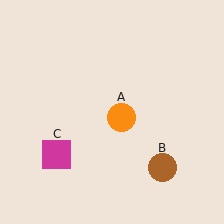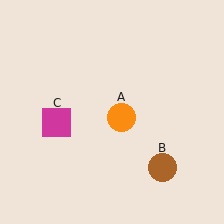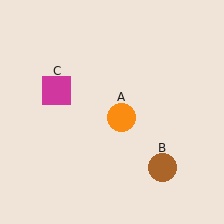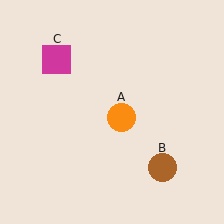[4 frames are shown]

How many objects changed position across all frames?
1 object changed position: magenta square (object C).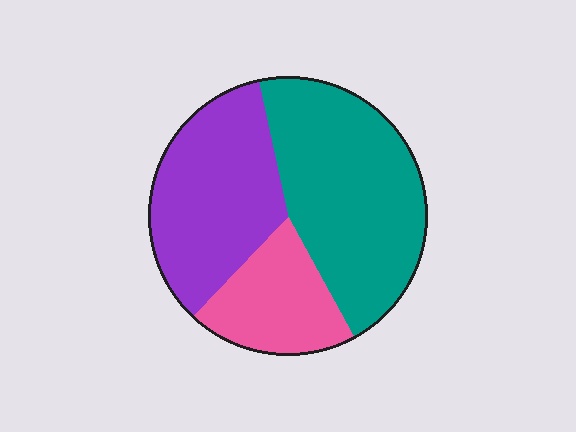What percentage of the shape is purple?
Purple takes up about one third (1/3) of the shape.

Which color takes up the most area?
Teal, at roughly 45%.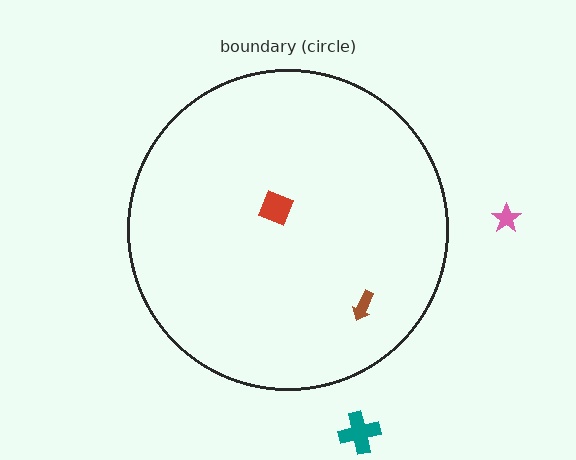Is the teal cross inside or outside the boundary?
Outside.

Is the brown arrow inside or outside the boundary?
Inside.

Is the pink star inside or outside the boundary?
Outside.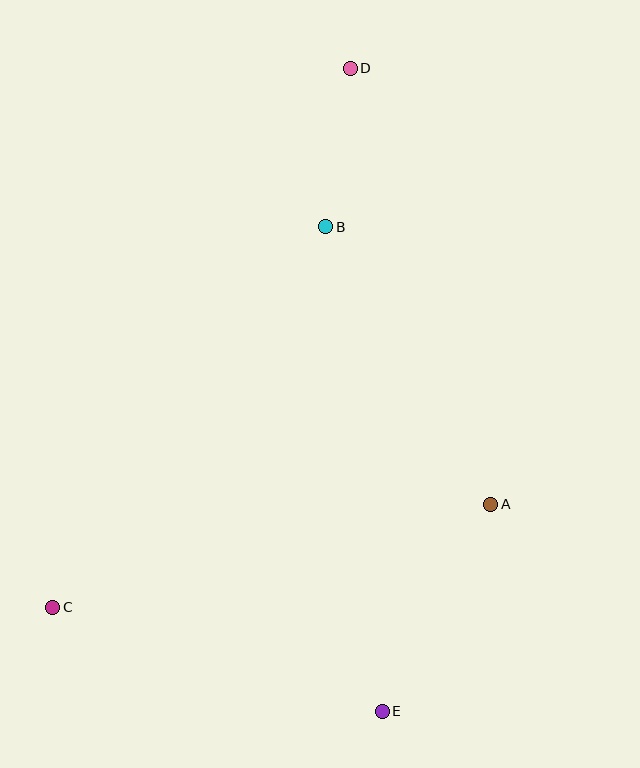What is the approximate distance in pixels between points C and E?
The distance between C and E is approximately 345 pixels.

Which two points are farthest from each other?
Points D and E are farthest from each other.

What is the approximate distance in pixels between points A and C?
The distance between A and C is approximately 450 pixels.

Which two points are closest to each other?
Points B and D are closest to each other.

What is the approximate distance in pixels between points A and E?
The distance between A and E is approximately 234 pixels.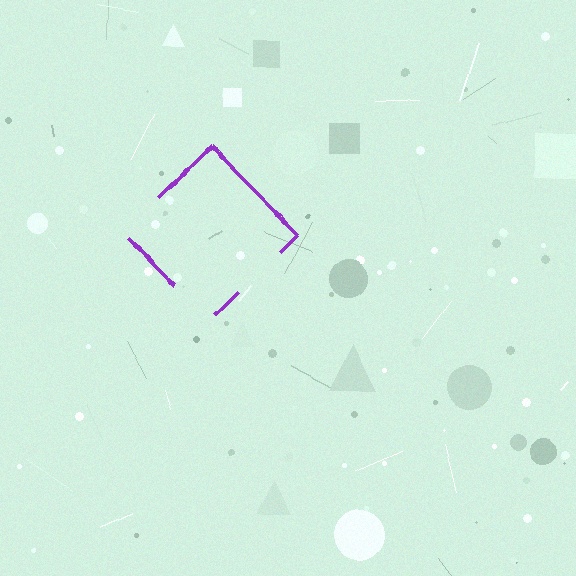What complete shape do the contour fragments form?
The contour fragments form a diamond.